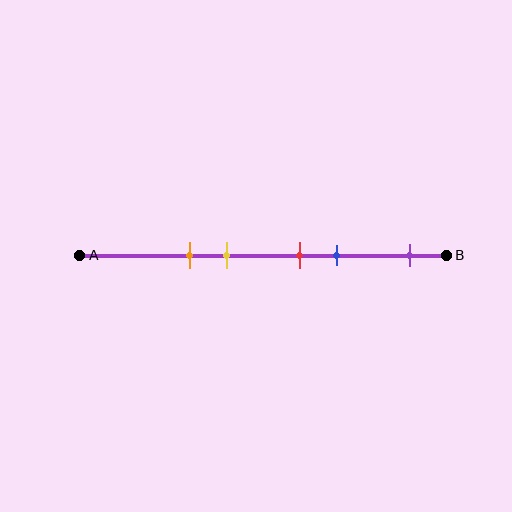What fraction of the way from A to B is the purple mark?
The purple mark is approximately 90% (0.9) of the way from A to B.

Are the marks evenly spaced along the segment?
No, the marks are not evenly spaced.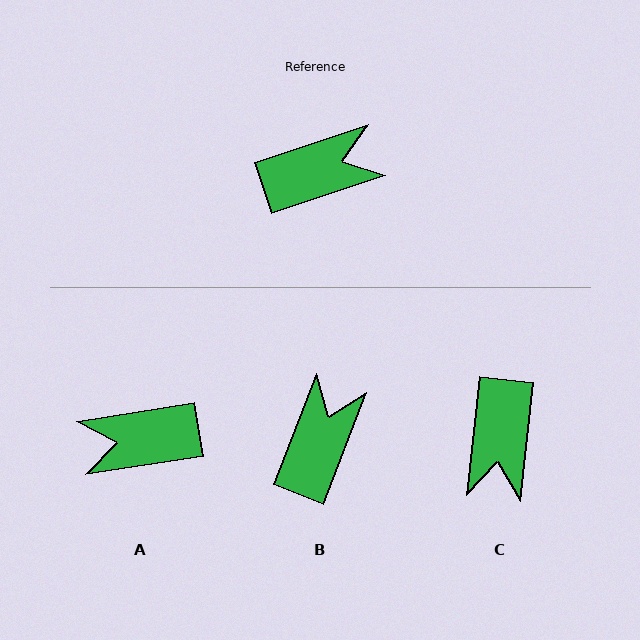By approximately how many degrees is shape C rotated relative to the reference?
Approximately 115 degrees clockwise.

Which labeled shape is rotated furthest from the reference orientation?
A, about 170 degrees away.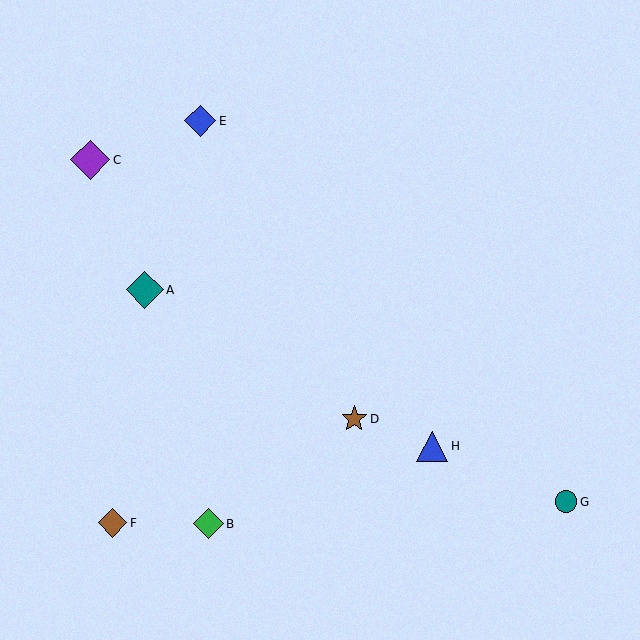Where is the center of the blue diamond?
The center of the blue diamond is at (200, 121).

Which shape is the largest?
The purple diamond (labeled C) is the largest.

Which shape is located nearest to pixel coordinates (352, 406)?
The brown star (labeled D) at (354, 419) is nearest to that location.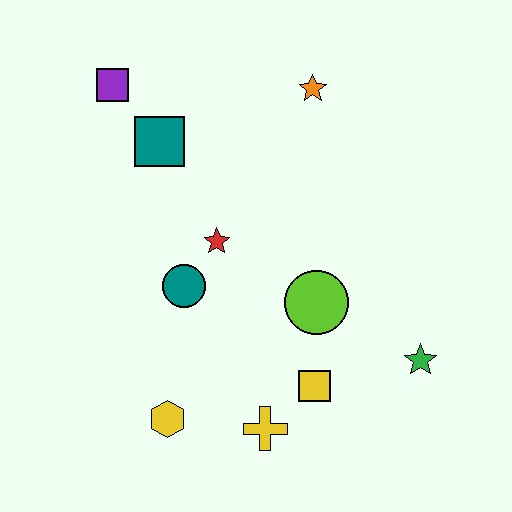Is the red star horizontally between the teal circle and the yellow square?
Yes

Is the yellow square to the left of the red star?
No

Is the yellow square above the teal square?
No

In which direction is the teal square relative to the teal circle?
The teal square is above the teal circle.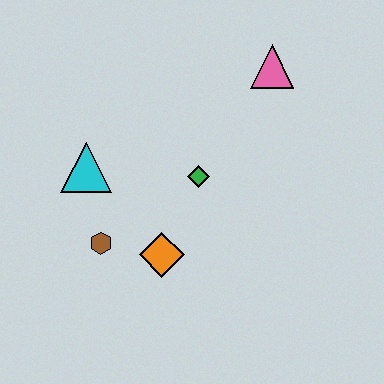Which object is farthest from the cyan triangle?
The pink triangle is farthest from the cyan triangle.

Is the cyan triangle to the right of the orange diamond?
No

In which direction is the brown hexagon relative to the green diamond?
The brown hexagon is to the left of the green diamond.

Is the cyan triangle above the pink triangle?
No